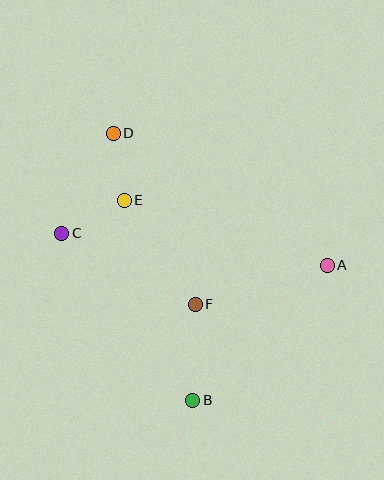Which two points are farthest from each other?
Points B and D are farthest from each other.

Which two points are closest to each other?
Points D and E are closest to each other.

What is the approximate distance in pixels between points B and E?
The distance between B and E is approximately 211 pixels.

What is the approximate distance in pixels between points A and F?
The distance between A and F is approximately 138 pixels.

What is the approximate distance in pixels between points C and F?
The distance between C and F is approximately 151 pixels.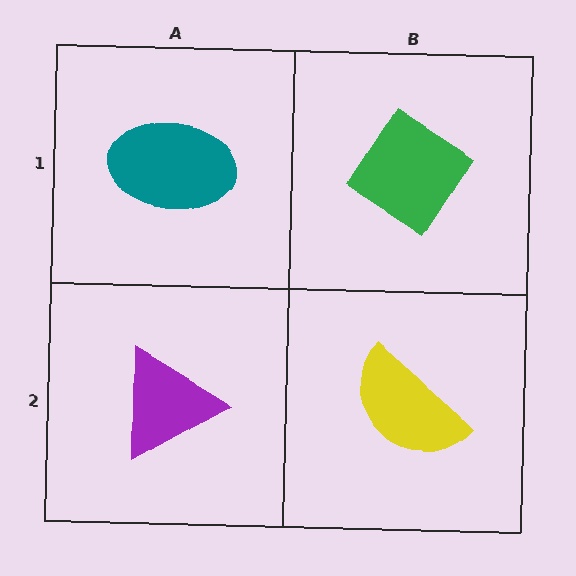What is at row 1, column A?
A teal ellipse.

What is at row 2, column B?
A yellow semicircle.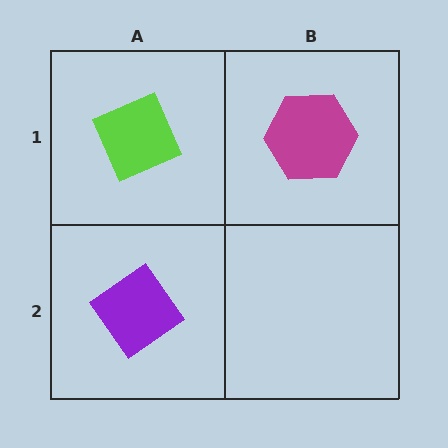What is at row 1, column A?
A lime diamond.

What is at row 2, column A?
A purple diamond.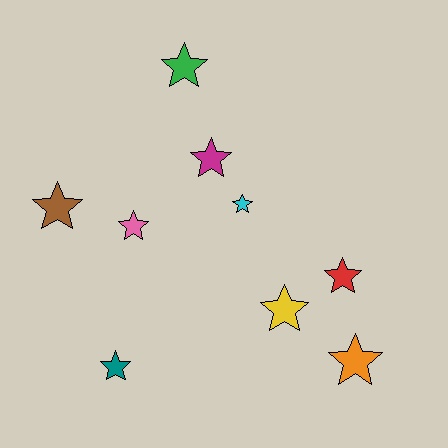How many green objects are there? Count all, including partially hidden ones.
There is 1 green object.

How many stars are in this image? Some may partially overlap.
There are 9 stars.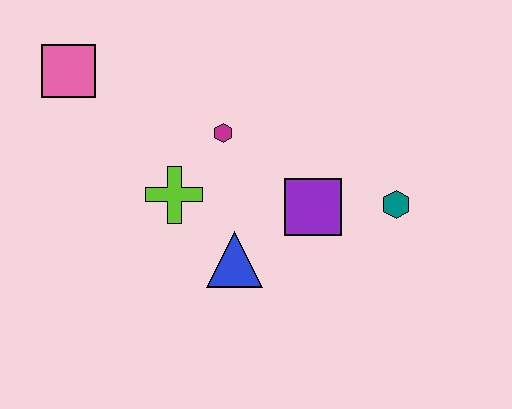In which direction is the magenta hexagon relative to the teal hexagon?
The magenta hexagon is to the left of the teal hexagon.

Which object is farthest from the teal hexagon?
The pink square is farthest from the teal hexagon.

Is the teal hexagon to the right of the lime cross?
Yes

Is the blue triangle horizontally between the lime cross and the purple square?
Yes